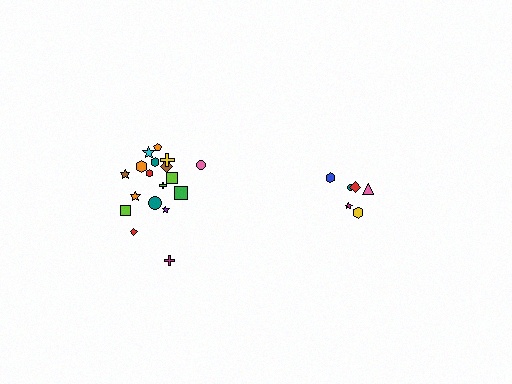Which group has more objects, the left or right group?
The left group.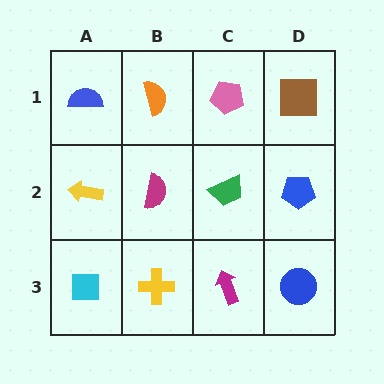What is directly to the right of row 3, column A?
A yellow cross.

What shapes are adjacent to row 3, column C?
A green trapezoid (row 2, column C), a yellow cross (row 3, column B), a blue circle (row 3, column D).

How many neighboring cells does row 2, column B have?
4.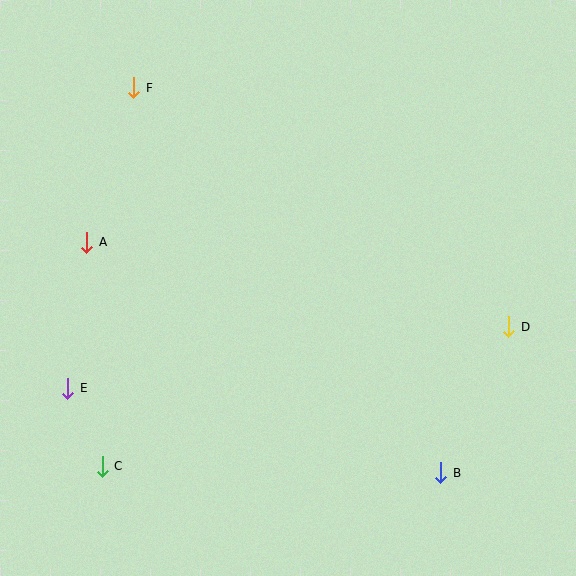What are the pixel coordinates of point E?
Point E is at (68, 388).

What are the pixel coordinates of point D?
Point D is at (509, 327).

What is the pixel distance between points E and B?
The distance between E and B is 382 pixels.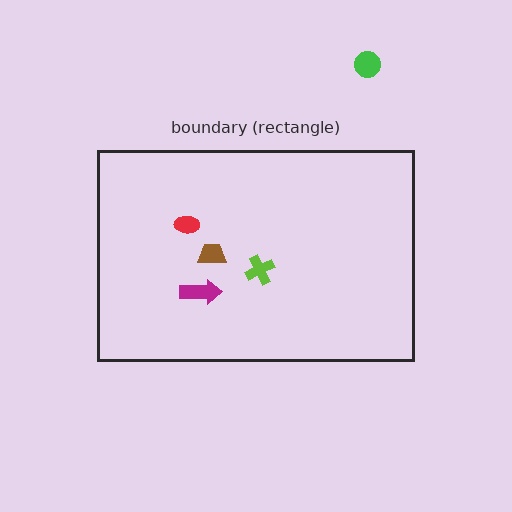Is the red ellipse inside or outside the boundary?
Inside.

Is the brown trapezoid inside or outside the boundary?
Inside.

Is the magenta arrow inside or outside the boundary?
Inside.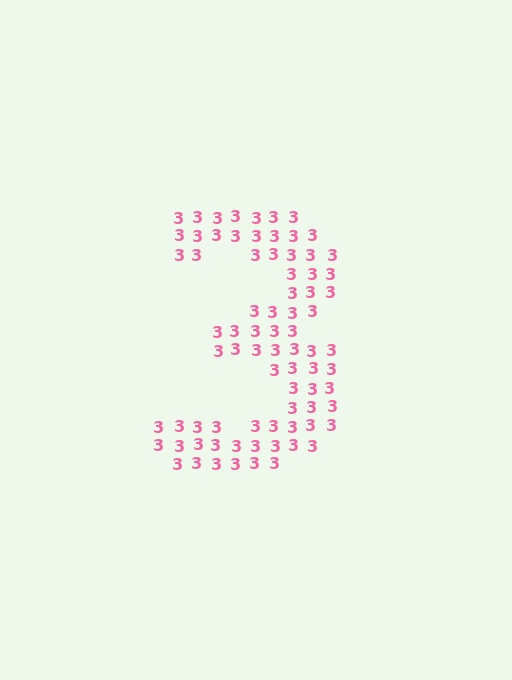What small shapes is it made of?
It is made of small digit 3's.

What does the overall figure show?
The overall figure shows the digit 3.